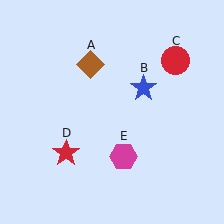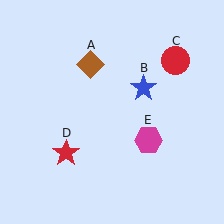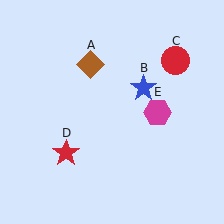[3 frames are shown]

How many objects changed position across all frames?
1 object changed position: magenta hexagon (object E).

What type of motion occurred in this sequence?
The magenta hexagon (object E) rotated counterclockwise around the center of the scene.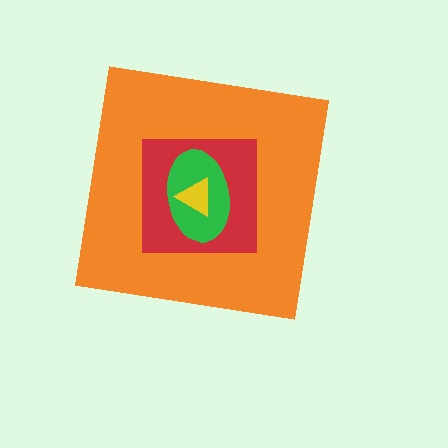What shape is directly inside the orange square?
The red square.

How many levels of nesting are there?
4.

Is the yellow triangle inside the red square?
Yes.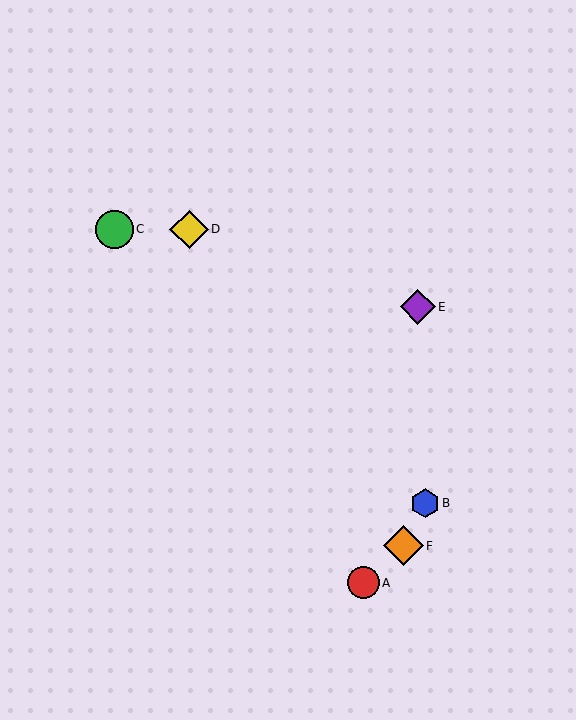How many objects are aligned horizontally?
2 objects (C, D) are aligned horizontally.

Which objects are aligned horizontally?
Objects C, D are aligned horizontally.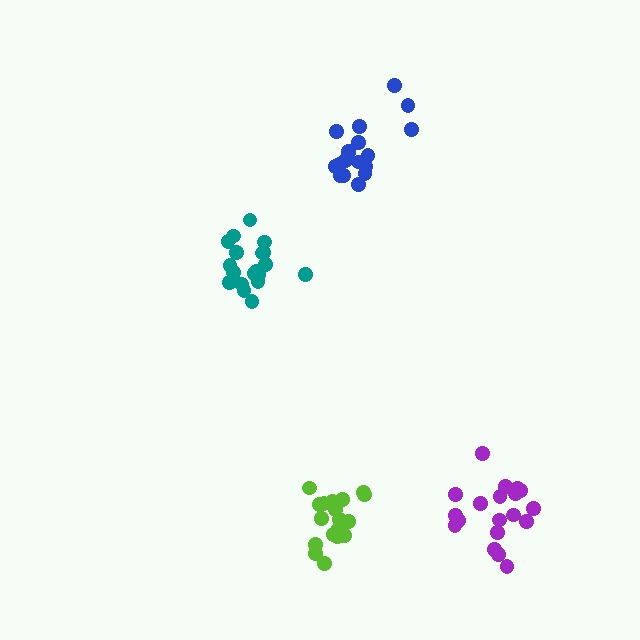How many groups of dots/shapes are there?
There are 4 groups.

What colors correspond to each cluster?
The clusters are colored: teal, lime, blue, purple.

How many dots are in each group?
Group 1: 21 dots, Group 2: 19 dots, Group 3: 18 dots, Group 4: 19 dots (77 total).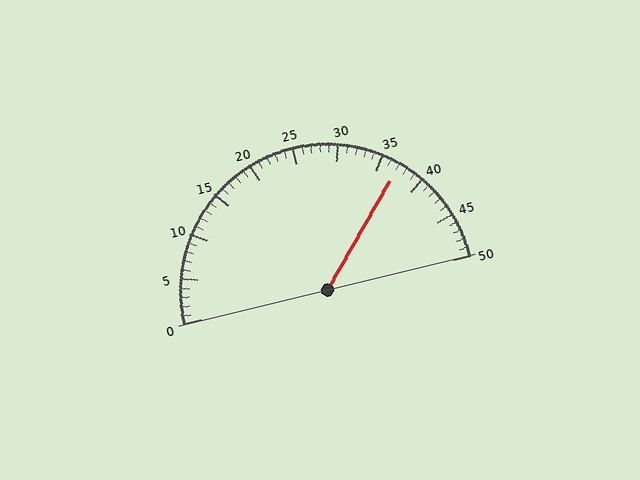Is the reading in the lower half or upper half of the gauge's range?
The reading is in the upper half of the range (0 to 50).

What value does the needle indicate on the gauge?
The needle indicates approximately 37.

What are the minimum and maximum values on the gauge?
The gauge ranges from 0 to 50.